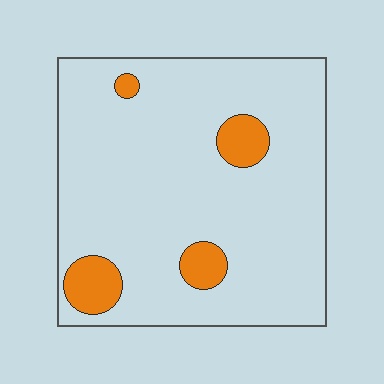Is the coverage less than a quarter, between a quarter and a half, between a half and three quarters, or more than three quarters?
Less than a quarter.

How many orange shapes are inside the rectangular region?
4.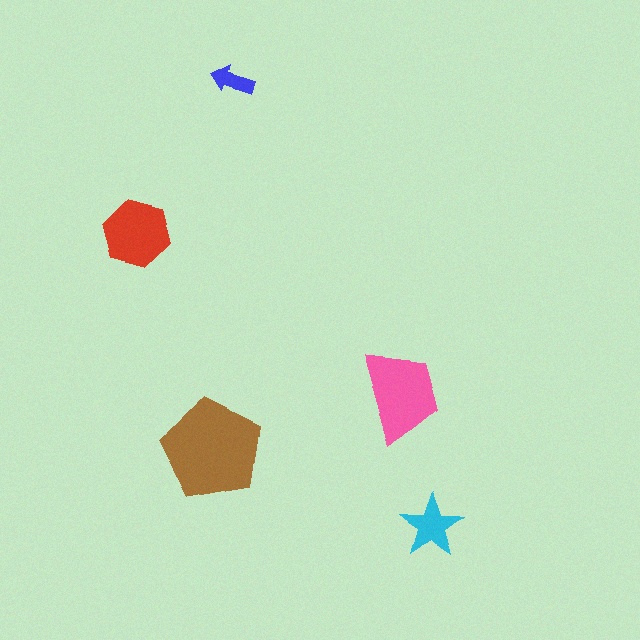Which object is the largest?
The brown pentagon.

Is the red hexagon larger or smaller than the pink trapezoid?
Smaller.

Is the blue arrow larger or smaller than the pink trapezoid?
Smaller.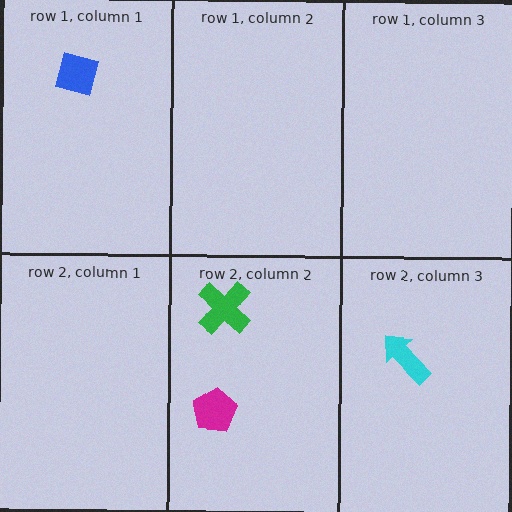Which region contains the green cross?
The row 2, column 2 region.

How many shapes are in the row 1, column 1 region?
1.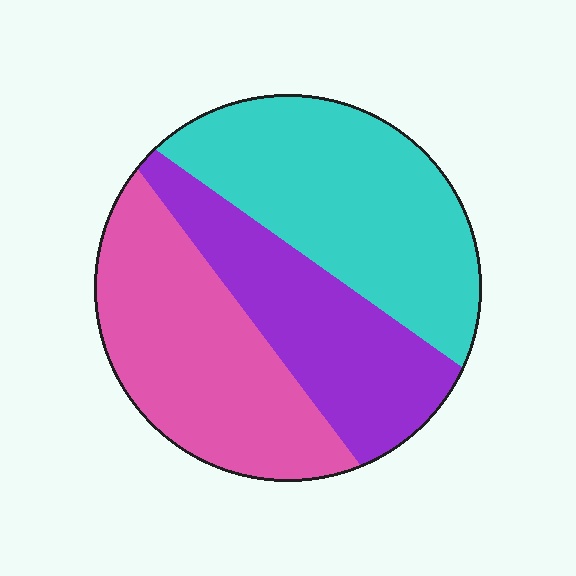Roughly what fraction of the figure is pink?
Pink takes up about one third (1/3) of the figure.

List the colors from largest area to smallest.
From largest to smallest: cyan, pink, purple.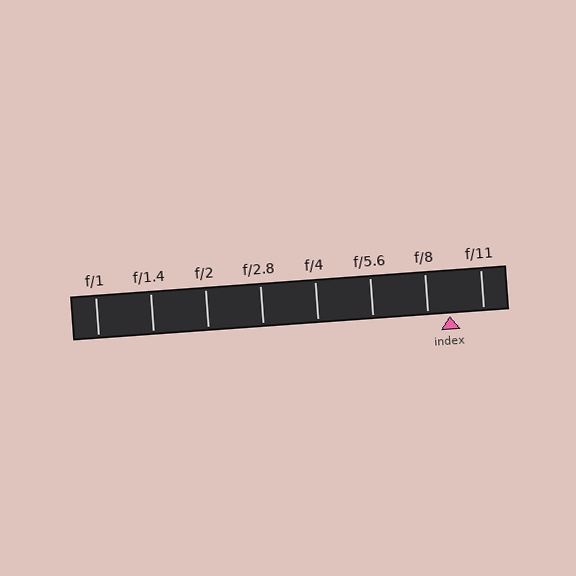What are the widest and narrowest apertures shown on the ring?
The widest aperture shown is f/1 and the narrowest is f/11.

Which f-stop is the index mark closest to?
The index mark is closest to f/8.